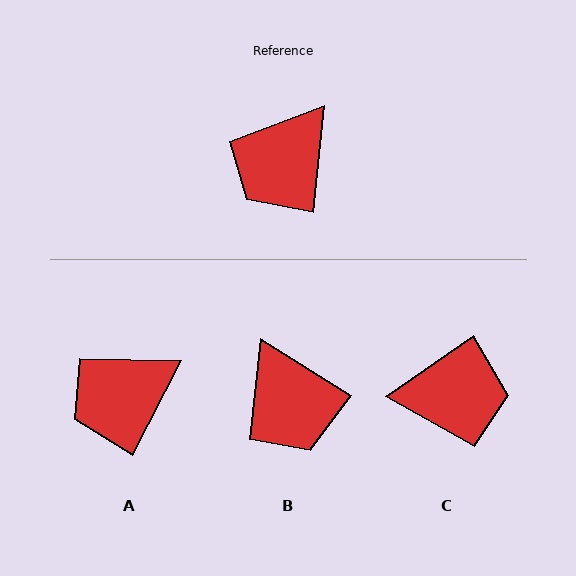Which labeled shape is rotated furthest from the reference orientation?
C, about 130 degrees away.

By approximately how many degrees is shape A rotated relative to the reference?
Approximately 21 degrees clockwise.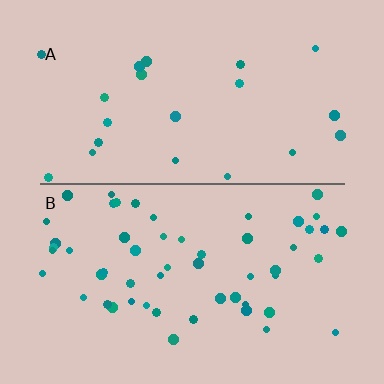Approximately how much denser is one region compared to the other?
Approximately 2.5× — region B over region A.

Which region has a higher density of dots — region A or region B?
B (the bottom).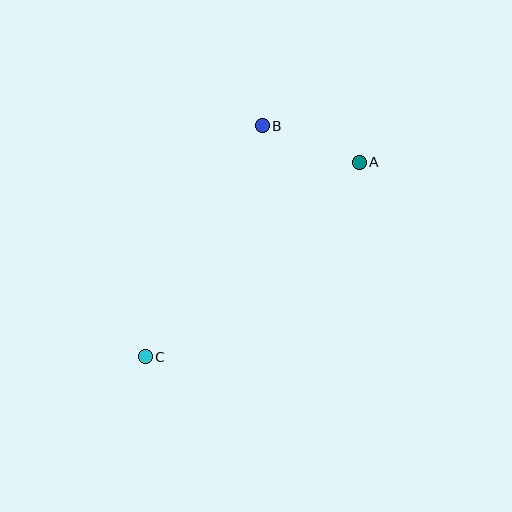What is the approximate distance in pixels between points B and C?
The distance between B and C is approximately 259 pixels.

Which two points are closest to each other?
Points A and B are closest to each other.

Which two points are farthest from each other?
Points A and C are farthest from each other.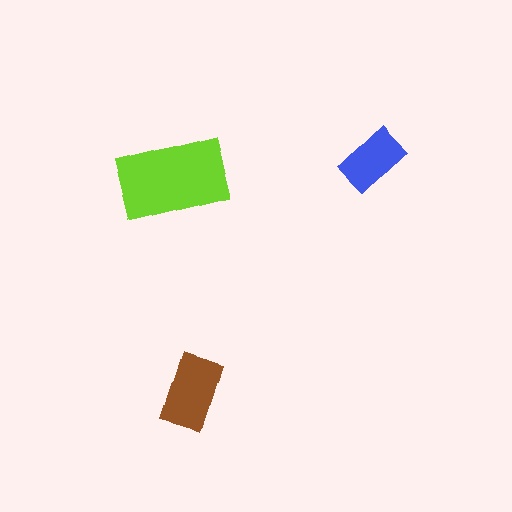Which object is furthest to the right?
The blue rectangle is rightmost.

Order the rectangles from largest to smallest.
the lime one, the brown one, the blue one.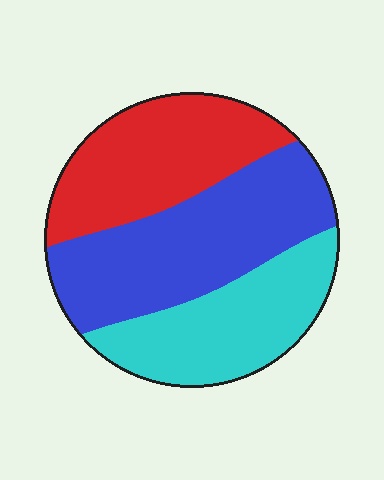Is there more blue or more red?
Blue.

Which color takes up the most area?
Blue, at roughly 40%.